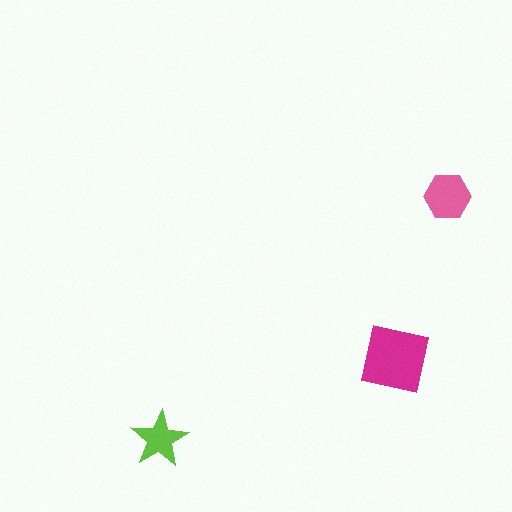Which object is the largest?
The magenta square.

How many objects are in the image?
There are 3 objects in the image.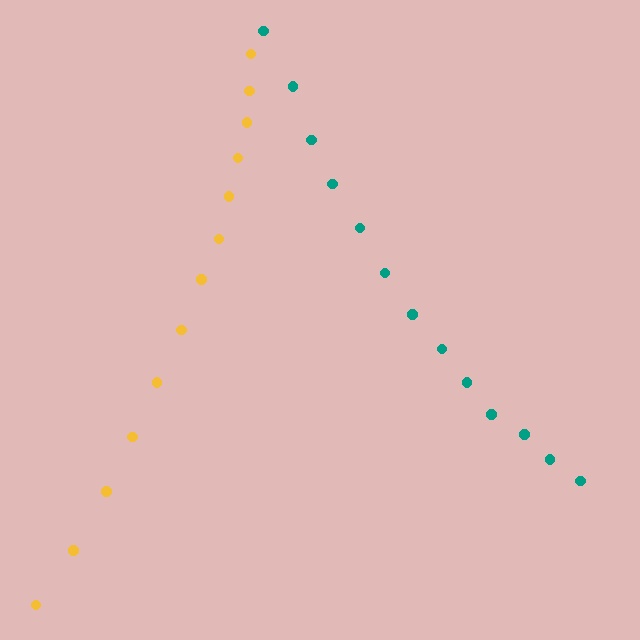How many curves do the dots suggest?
There are 2 distinct paths.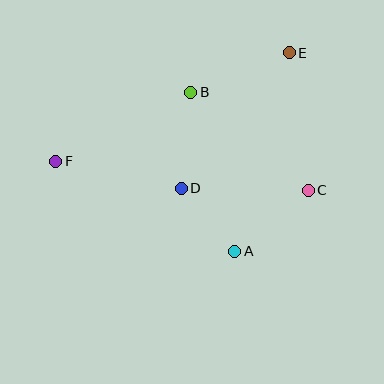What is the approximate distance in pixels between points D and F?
The distance between D and F is approximately 129 pixels.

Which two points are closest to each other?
Points A and D are closest to each other.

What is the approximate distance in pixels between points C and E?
The distance between C and E is approximately 139 pixels.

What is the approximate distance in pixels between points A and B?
The distance between A and B is approximately 165 pixels.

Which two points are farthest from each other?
Points E and F are farthest from each other.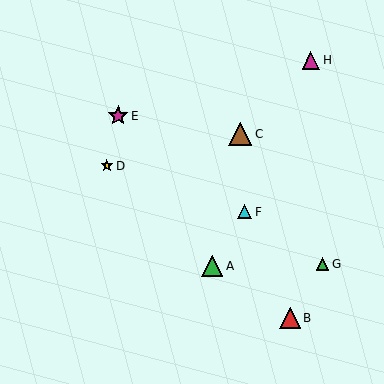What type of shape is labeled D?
Shape D is a yellow star.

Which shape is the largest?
The brown triangle (labeled C) is the largest.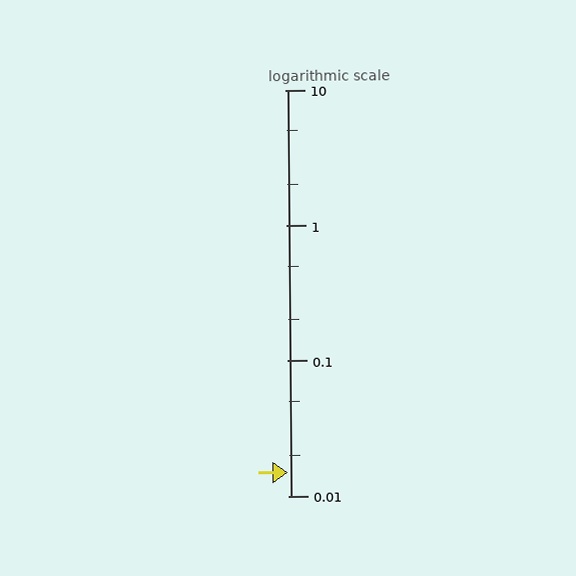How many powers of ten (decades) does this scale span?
The scale spans 3 decades, from 0.01 to 10.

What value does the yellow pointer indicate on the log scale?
The pointer indicates approximately 0.015.